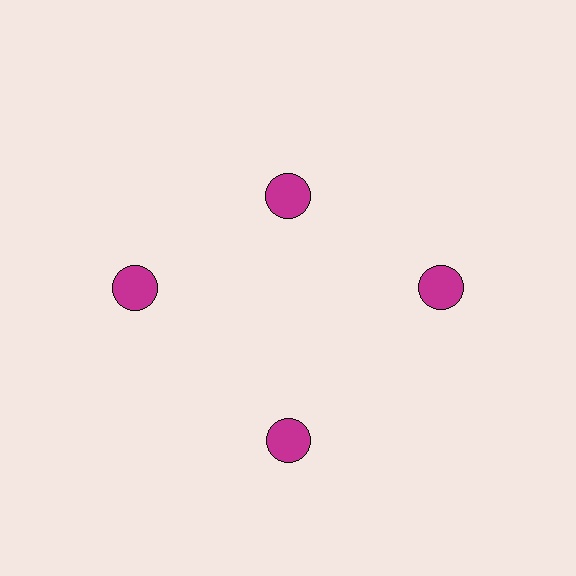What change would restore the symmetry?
The symmetry would be restored by moving it outward, back onto the ring so that all 4 circles sit at equal angles and equal distance from the center.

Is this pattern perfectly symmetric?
No. The 4 magenta circles are arranged in a ring, but one element near the 12 o'clock position is pulled inward toward the center, breaking the 4-fold rotational symmetry.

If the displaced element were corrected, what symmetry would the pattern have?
It would have 4-fold rotational symmetry — the pattern would map onto itself every 90 degrees.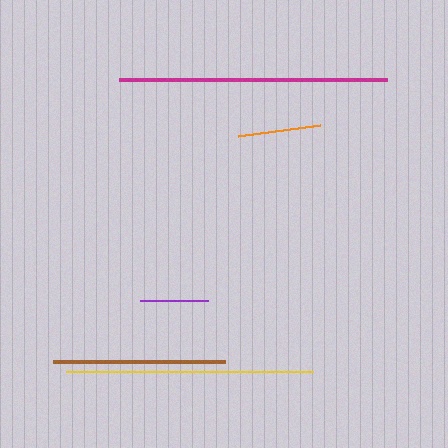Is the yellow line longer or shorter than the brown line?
The yellow line is longer than the brown line.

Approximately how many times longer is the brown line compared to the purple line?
The brown line is approximately 2.5 times the length of the purple line.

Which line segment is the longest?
The magenta line is the longest at approximately 267 pixels.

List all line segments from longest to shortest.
From longest to shortest: magenta, yellow, brown, orange, purple.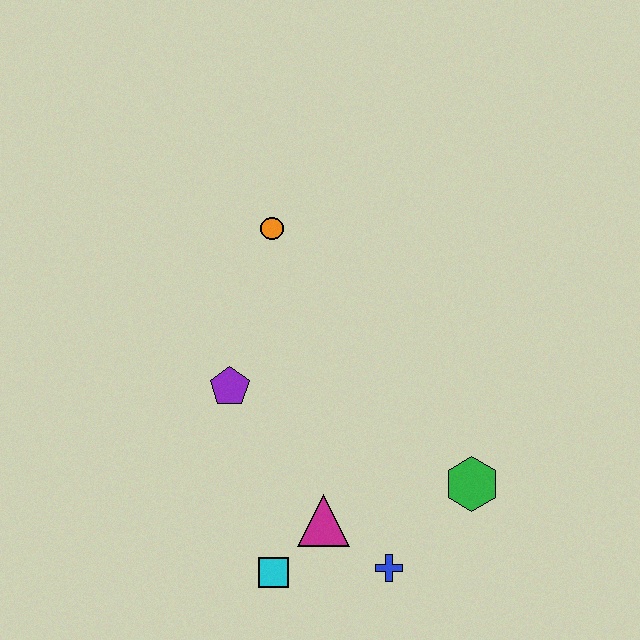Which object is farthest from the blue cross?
The orange circle is farthest from the blue cross.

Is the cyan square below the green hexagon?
Yes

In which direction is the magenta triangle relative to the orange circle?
The magenta triangle is below the orange circle.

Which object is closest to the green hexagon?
The blue cross is closest to the green hexagon.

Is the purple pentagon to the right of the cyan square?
No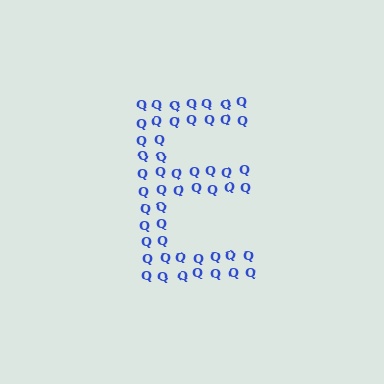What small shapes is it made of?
It is made of small letter Q's.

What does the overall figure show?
The overall figure shows the letter E.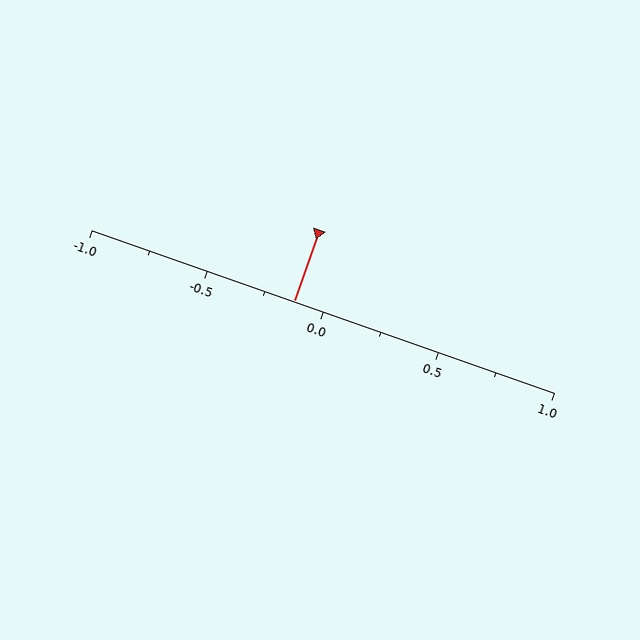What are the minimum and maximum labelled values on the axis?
The axis runs from -1.0 to 1.0.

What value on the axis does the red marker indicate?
The marker indicates approximately -0.12.